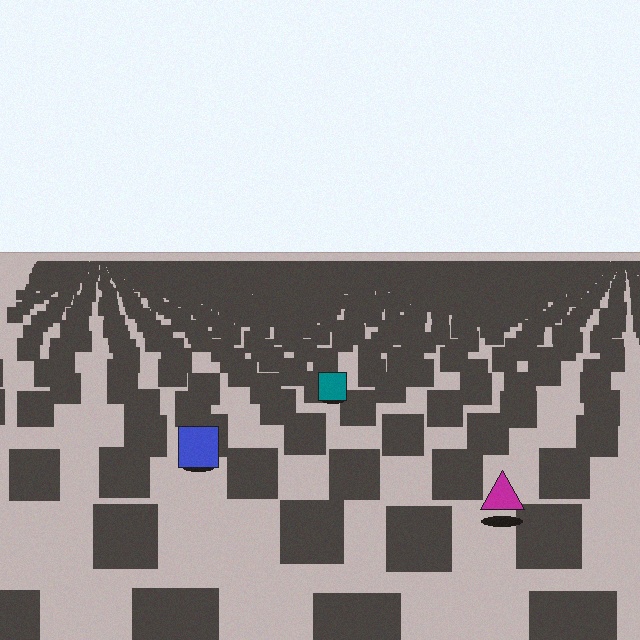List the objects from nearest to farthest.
From nearest to farthest: the magenta triangle, the blue square, the teal square.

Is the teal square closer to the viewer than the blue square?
No. The blue square is closer — you can tell from the texture gradient: the ground texture is coarser near it.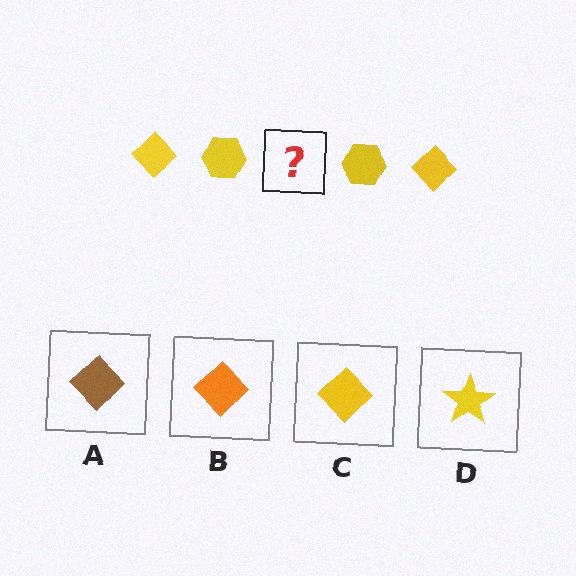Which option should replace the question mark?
Option C.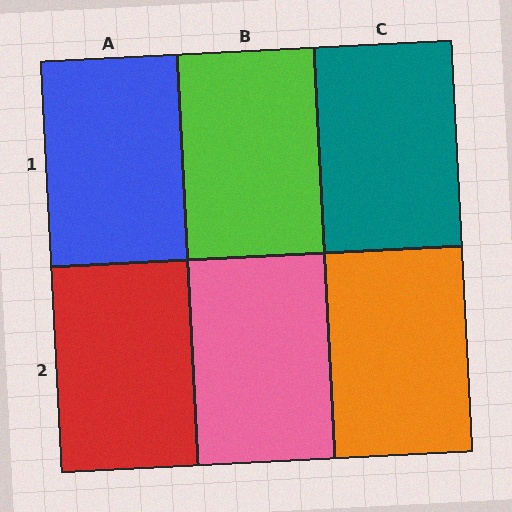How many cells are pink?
1 cell is pink.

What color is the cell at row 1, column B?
Lime.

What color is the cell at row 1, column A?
Blue.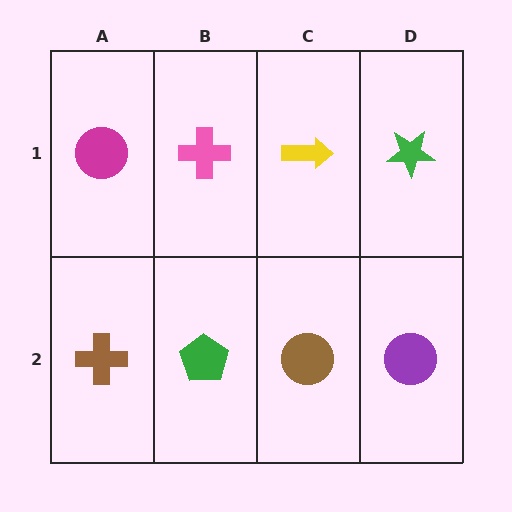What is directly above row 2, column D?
A green star.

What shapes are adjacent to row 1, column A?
A brown cross (row 2, column A), a pink cross (row 1, column B).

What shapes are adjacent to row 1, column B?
A green pentagon (row 2, column B), a magenta circle (row 1, column A), a yellow arrow (row 1, column C).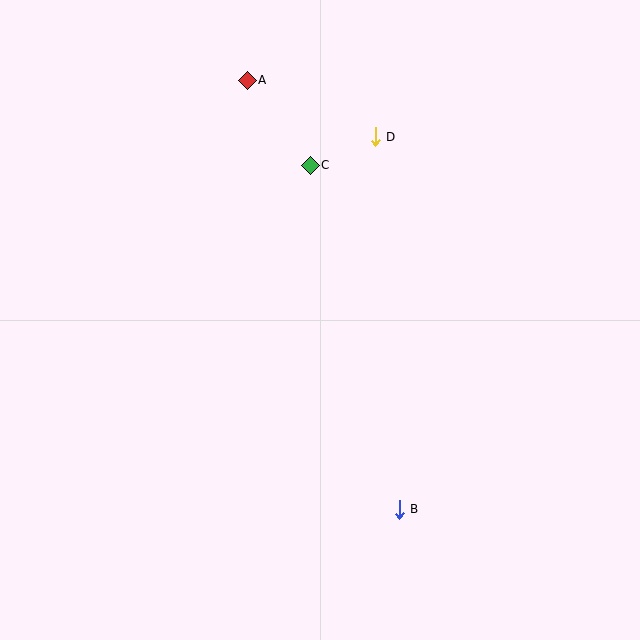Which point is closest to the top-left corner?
Point A is closest to the top-left corner.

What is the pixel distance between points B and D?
The distance between B and D is 373 pixels.